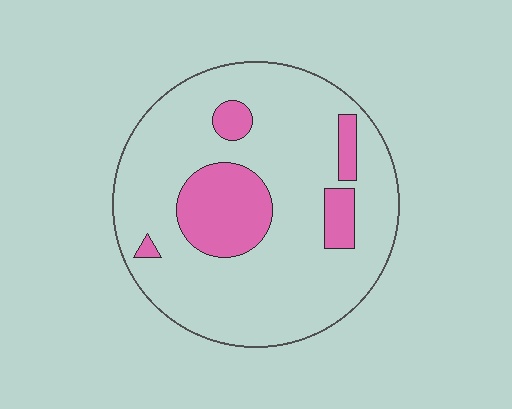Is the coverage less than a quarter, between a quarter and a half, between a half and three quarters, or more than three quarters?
Less than a quarter.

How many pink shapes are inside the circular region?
5.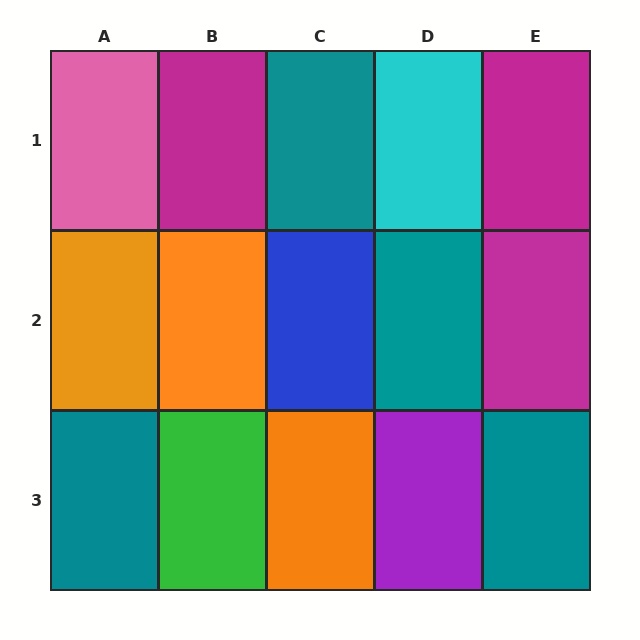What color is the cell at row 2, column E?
Magenta.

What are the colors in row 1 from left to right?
Pink, magenta, teal, cyan, magenta.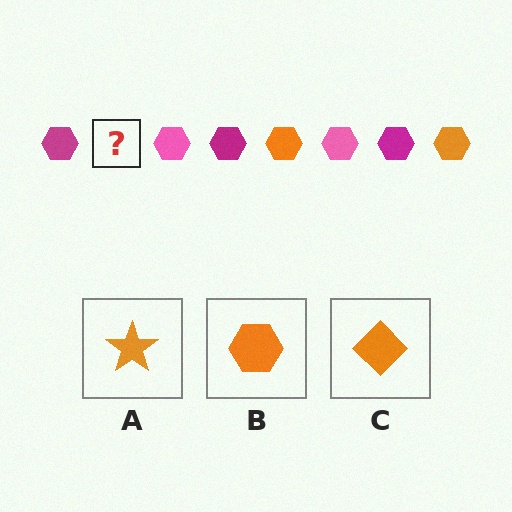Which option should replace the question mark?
Option B.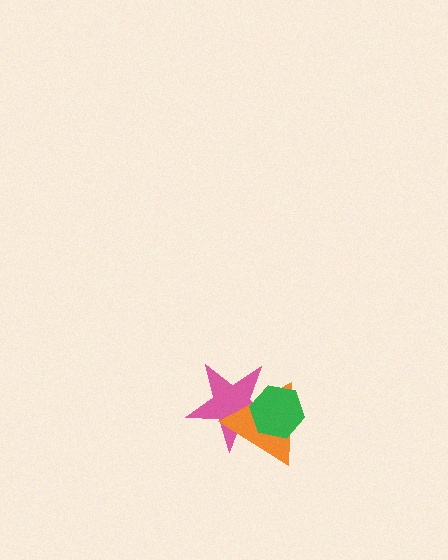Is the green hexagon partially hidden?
No, no other shape covers it.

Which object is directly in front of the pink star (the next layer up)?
The orange triangle is directly in front of the pink star.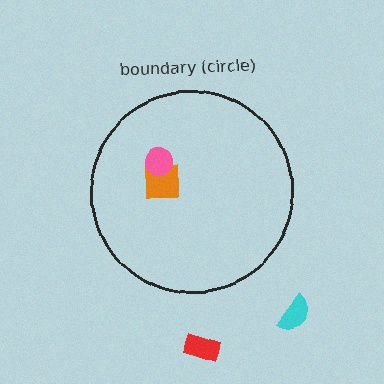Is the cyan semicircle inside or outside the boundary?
Outside.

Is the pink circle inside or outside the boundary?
Inside.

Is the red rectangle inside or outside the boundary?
Outside.